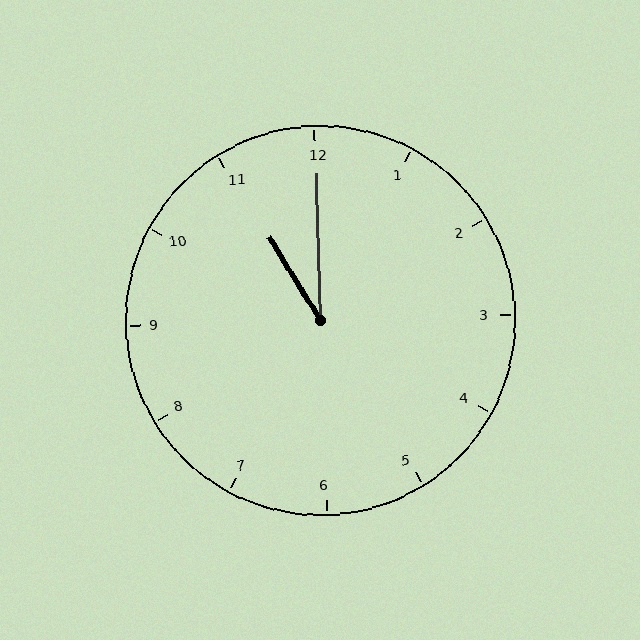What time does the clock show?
11:00.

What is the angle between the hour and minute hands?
Approximately 30 degrees.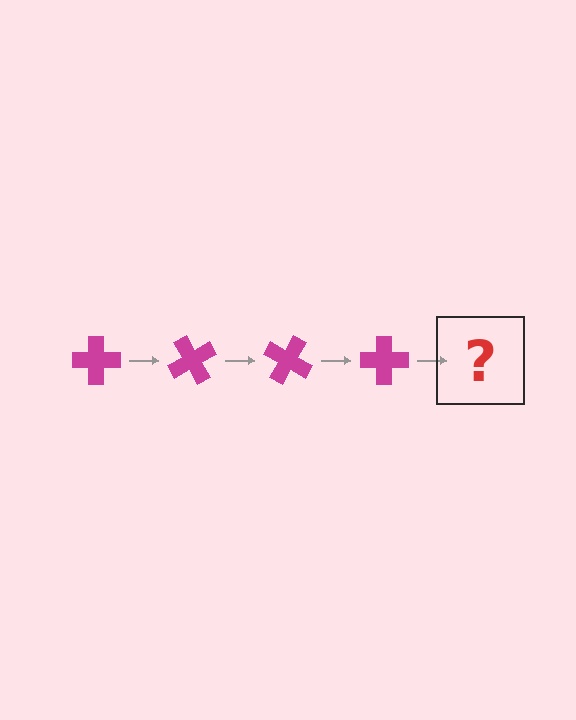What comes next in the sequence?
The next element should be a magenta cross rotated 240 degrees.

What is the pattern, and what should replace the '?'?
The pattern is that the cross rotates 60 degrees each step. The '?' should be a magenta cross rotated 240 degrees.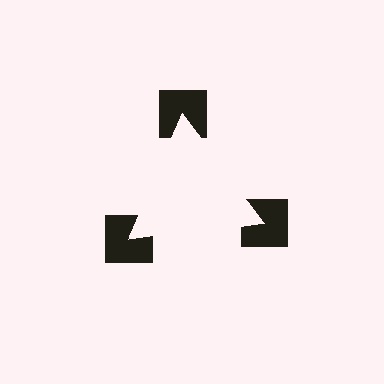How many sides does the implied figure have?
3 sides.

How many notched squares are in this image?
There are 3 — one at each vertex of the illusory triangle.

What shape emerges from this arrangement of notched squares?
An illusory triangle — its edges are inferred from the aligned wedge cuts in the notched squares, not physically drawn.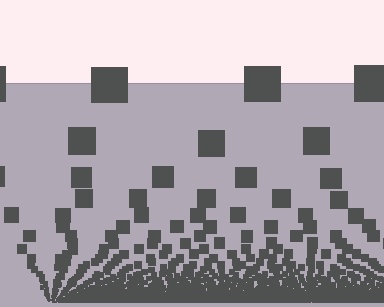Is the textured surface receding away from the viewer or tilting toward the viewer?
The surface appears to tilt toward the viewer. Texture elements get larger and sparser toward the top.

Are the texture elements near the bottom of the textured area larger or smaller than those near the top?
Smaller. The gradient is inverted — elements near the bottom are smaller and denser.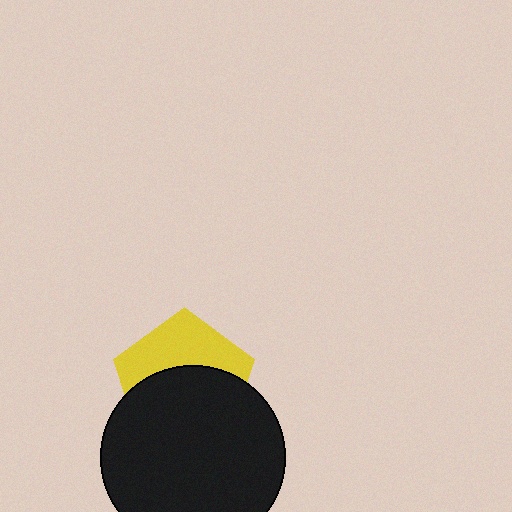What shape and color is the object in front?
The object in front is a black circle.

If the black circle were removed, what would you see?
You would see the complete yellow pentagon.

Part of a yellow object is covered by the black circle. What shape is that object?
It is a pentagon.